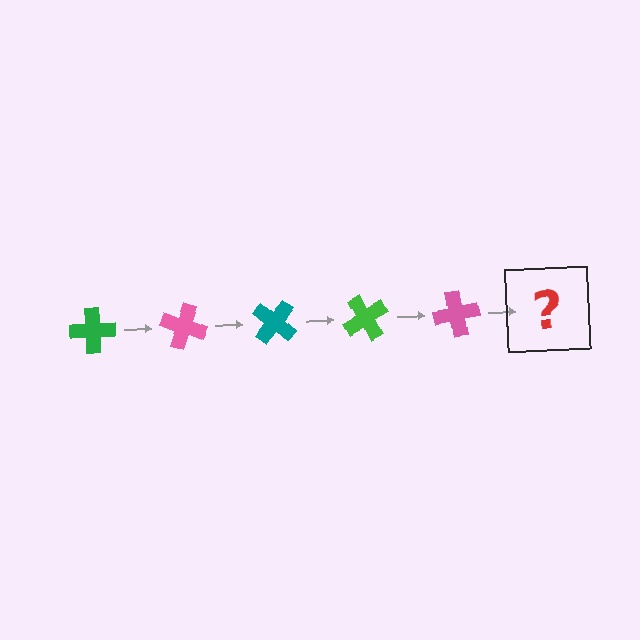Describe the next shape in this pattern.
It should be a teal cross, rotated 100 degrees from the start.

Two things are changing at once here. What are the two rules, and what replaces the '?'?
The two rules are that it rotates 20 degrees each step and the color cycles through green, pink, and teal. The '?' should be a teal cross, rotated 100 degrees from the start.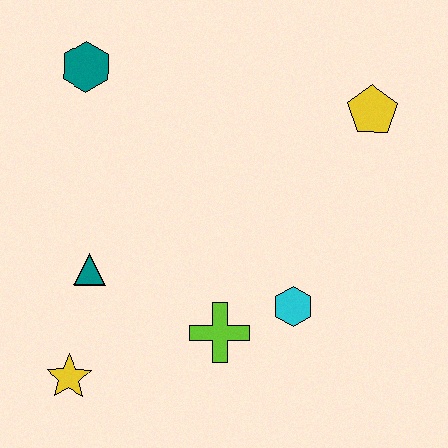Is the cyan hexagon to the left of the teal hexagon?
No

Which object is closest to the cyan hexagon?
The lime cross is closest to the cyan hexagon.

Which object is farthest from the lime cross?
The teal hexagon is farthest from the lime cross.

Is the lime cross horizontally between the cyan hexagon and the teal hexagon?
Yes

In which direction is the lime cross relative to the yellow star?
The lime cross is to the right of the yellow star.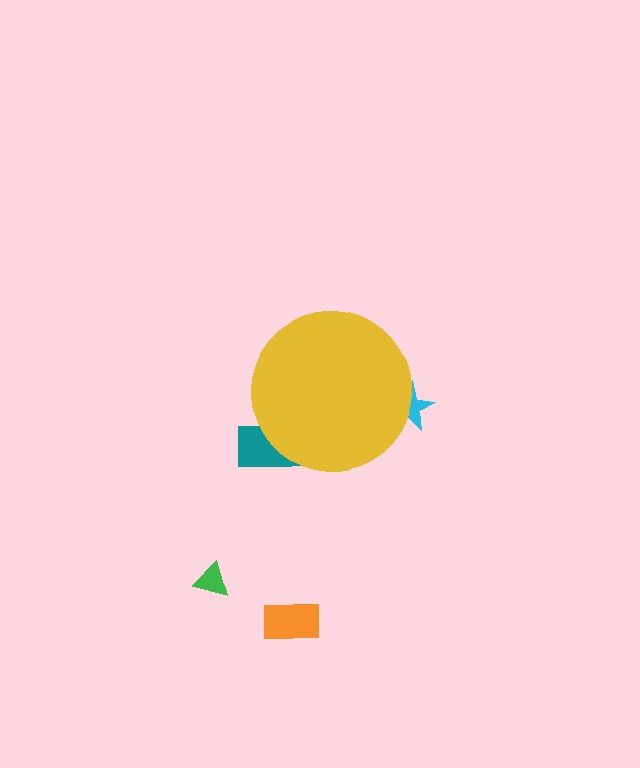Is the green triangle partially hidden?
No, the green triangle is fully visible.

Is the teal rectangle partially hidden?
Yes, the teal rectangle is partially hidden behind the yellow circle.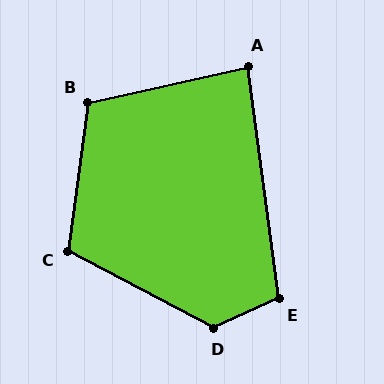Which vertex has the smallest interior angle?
A, at approximately 85 degrees.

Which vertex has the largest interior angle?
D, at approximately 128 degrees.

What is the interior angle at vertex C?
Approximately 110 degrees (obtuse).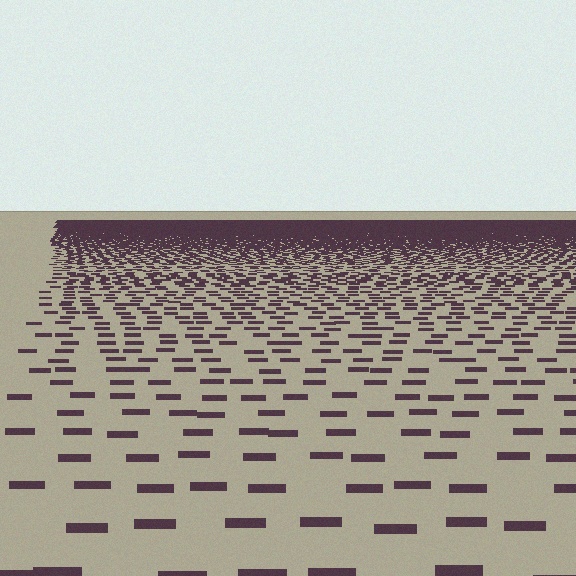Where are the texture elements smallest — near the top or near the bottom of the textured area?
Near the top.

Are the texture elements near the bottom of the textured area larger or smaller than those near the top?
Larger. Near the bottom, elements are closer to the viewer and appear at a bigger on-screen size.